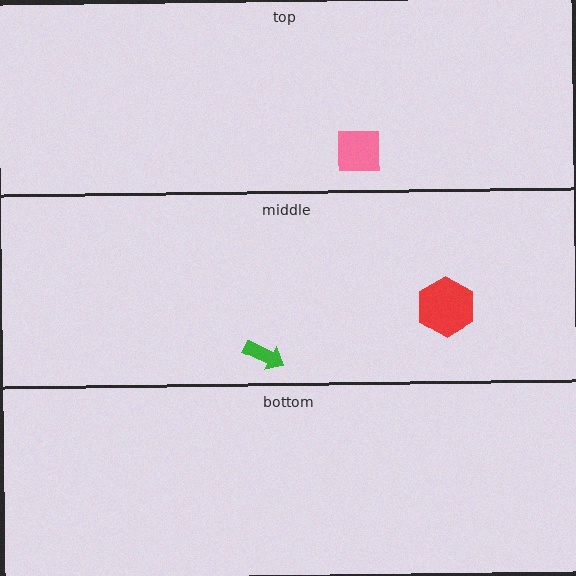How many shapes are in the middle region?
2.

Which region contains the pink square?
The top region.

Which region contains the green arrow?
The middle region.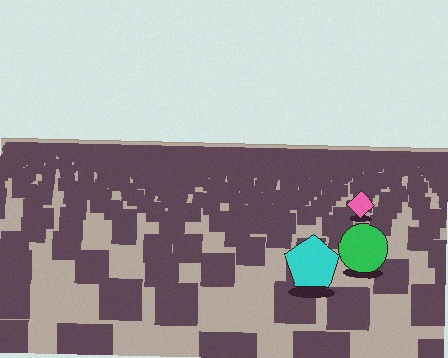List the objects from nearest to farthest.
From nearest to farthest: the cyan pentagon, the green circle, the pink diamond.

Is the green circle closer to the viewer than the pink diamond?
Yes. The green circle is closer — you can tell from the texture gradient: the ground texture is coarser near it.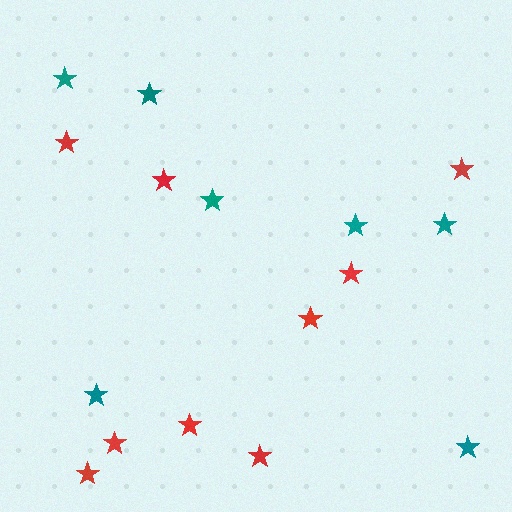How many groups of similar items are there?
There are 2 groups: one group of teal stars (7) and one group of red stars (9).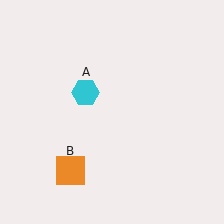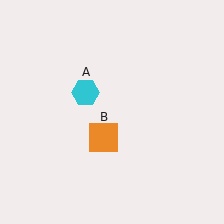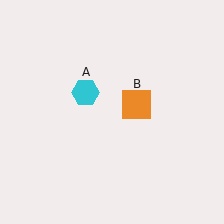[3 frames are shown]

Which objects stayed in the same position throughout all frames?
Cyan hexagon (object A) remained stationary.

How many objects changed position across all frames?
1 object changed position: orange square (object B).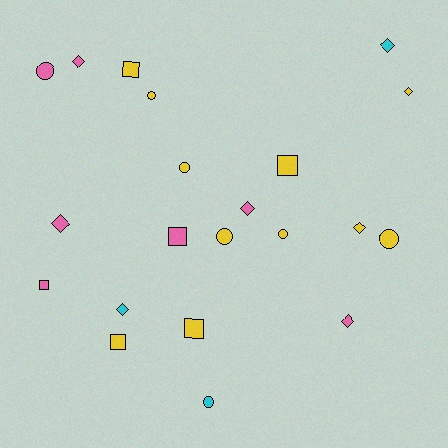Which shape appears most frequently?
Diamond, with 8 objects.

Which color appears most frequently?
Yellow, with 11 objects.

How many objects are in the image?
There are 21 objects.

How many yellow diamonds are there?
There are 2 yellow diamonds.